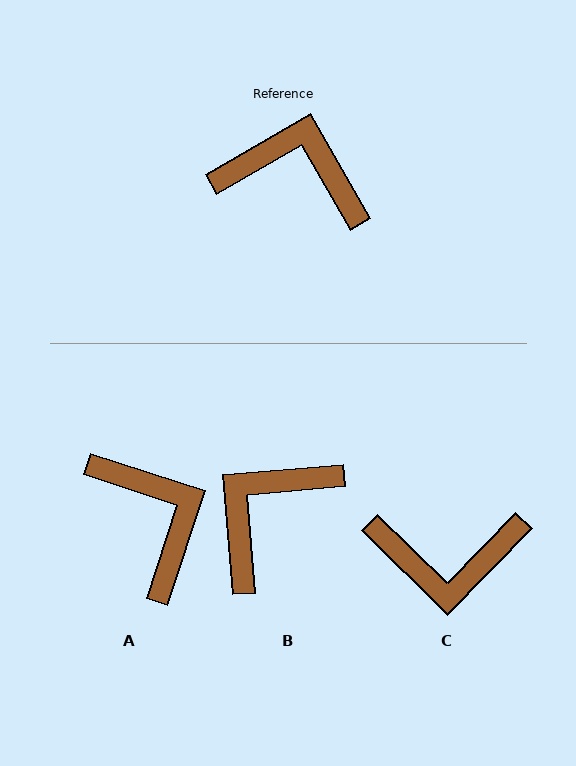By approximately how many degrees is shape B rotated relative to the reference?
Approximately 65 degrees counter-clockwise.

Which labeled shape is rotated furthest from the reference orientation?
C, about 164 degrees away.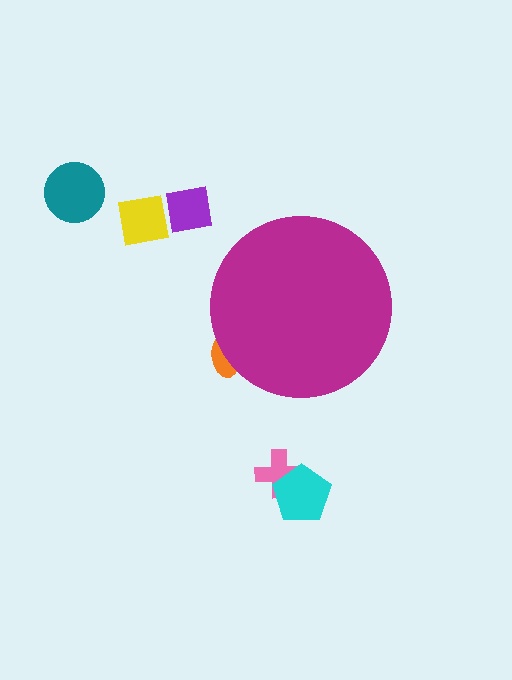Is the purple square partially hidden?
No, the purple square is fully visible.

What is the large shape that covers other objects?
A magenta circle.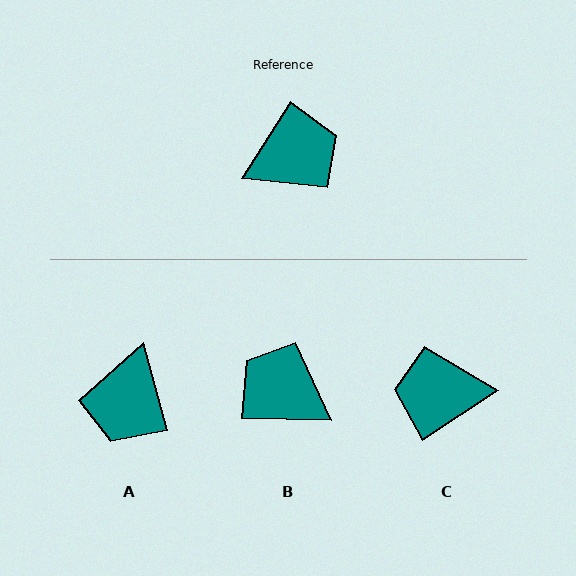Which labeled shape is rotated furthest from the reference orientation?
C, about 155 degrees away.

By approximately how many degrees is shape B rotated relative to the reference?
Approximately 121 degrees counter-clockwise.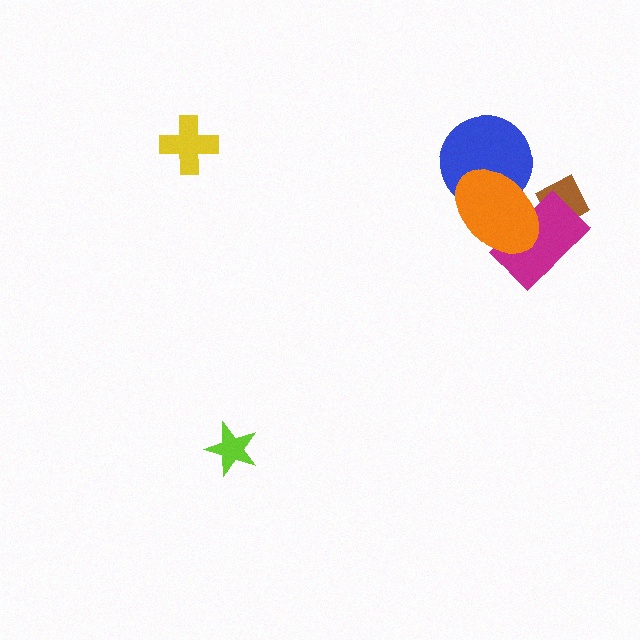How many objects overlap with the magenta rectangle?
2 objects overlap with the magenta rectangle.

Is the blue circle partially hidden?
Yes, it is partially covered by another shape.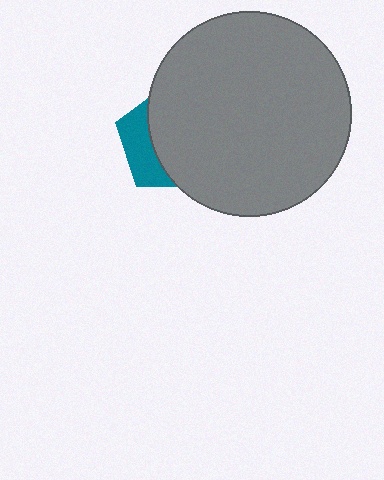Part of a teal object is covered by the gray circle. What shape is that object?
It is a pentagon.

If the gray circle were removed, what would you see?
You would see the complete teal pentagon.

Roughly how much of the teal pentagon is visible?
A small part of it is visible (roughly 31%).